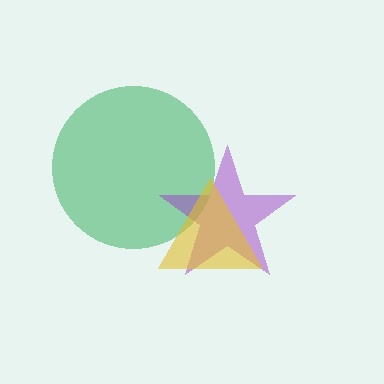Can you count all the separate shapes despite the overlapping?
Yes, there are 3 separate shapes.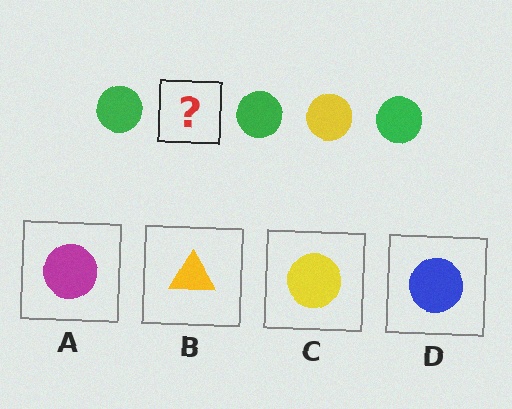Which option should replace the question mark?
Option C.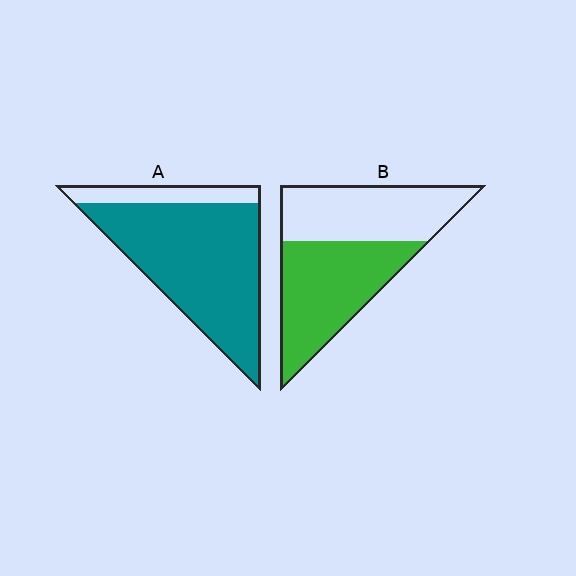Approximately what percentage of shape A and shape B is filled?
A is approximately 85% and B is approximately 55%.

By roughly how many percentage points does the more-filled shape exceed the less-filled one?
By roughly 30 percentage points (A over B).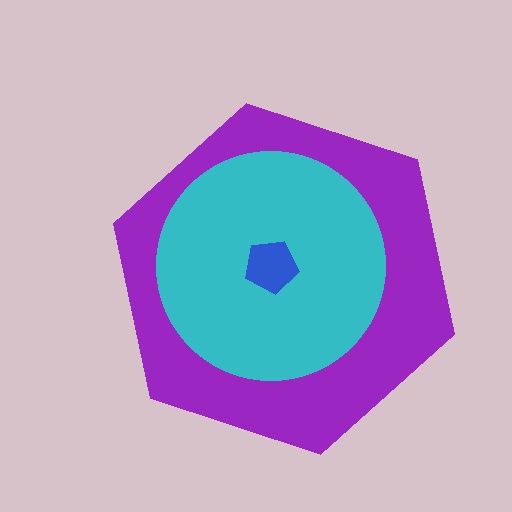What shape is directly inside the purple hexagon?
The cyan circle.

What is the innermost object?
The blue pentagon.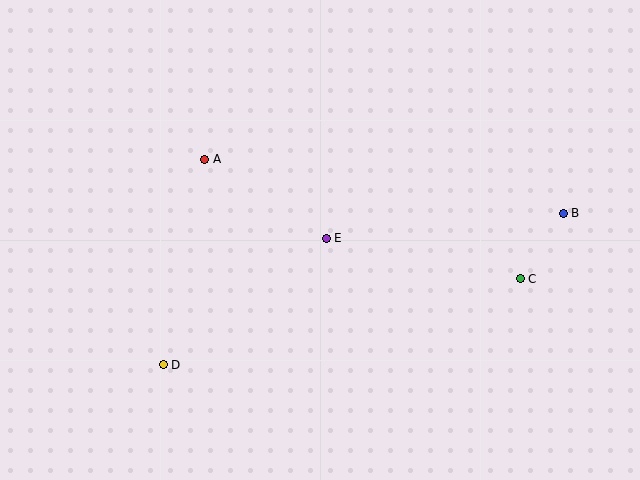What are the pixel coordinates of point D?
Point D is at (163, 365).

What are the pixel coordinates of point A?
Point A is at (205, 159).